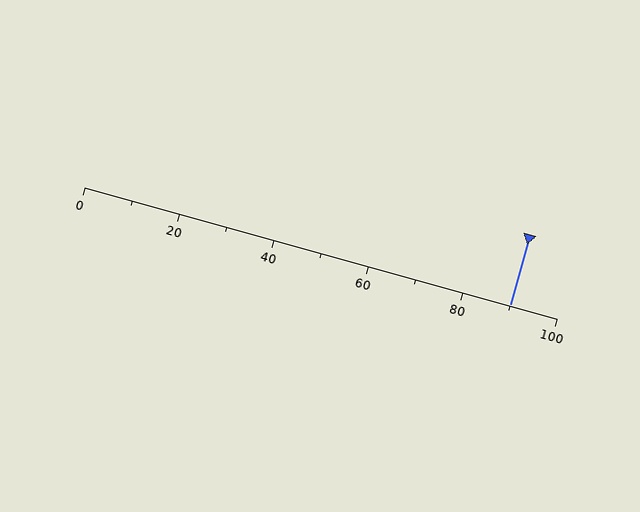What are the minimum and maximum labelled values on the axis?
The axis runs from 0 to 100.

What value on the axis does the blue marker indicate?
The marker indicates approximately 90.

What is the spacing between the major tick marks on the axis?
The major ticks are spaced 20 apart.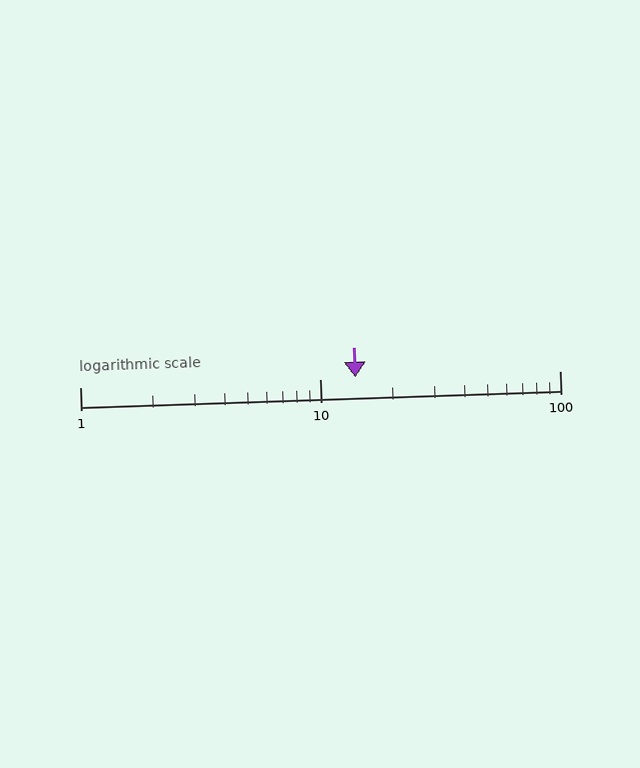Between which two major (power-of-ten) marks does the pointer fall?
The pointer is between 10 and 100.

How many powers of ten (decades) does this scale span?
The scale spans 2 decades, from 1 to 100.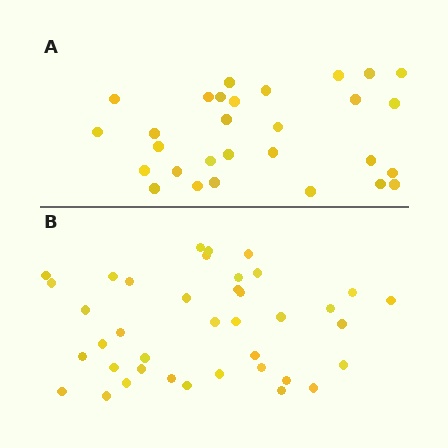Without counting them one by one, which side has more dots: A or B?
Region B (the bottom region) has more dots.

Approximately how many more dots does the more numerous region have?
Region B has roughly 10 or so more dots than region A.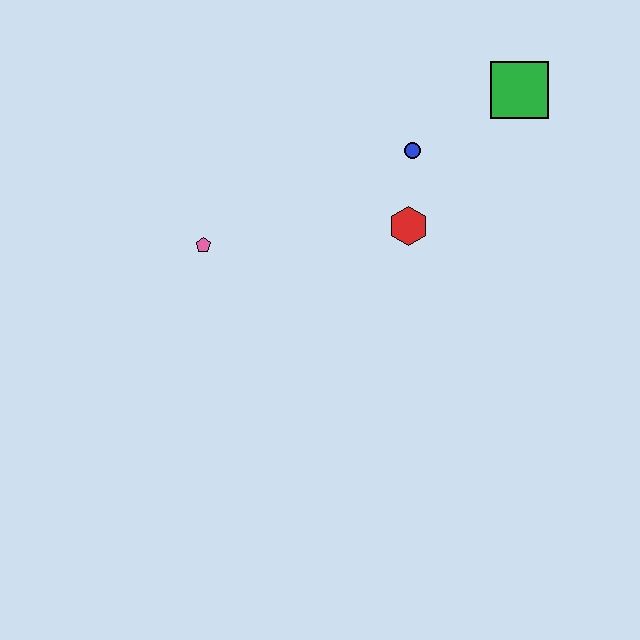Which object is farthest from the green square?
The pink pentagon is farthest from the green square.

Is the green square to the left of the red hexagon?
No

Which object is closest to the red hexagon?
The blue circle is closest to the red hexagon.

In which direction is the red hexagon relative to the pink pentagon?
The red hexagon is to the right of the pink pentagon.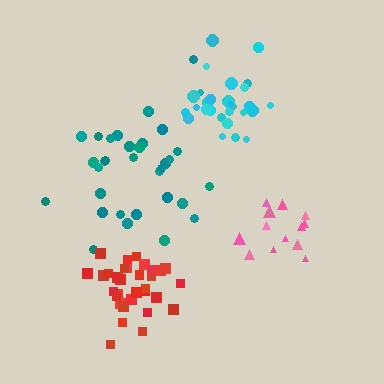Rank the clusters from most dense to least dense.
red, cyan, teal, pink.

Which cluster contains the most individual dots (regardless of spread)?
Red (33).